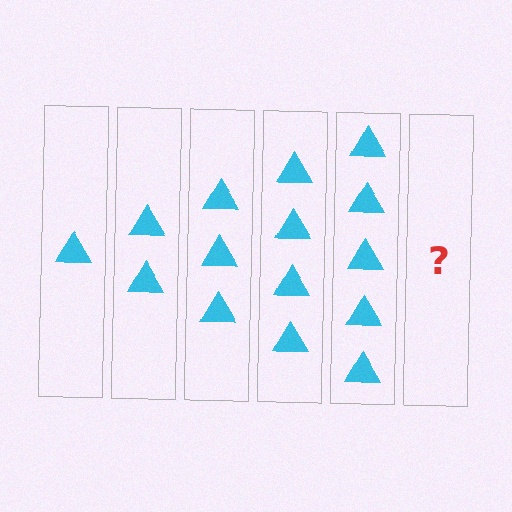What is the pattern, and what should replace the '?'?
The pattern is that each step adds one more triangle. The '?' should be 6 triangles.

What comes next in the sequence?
The next element should be 6 triangles.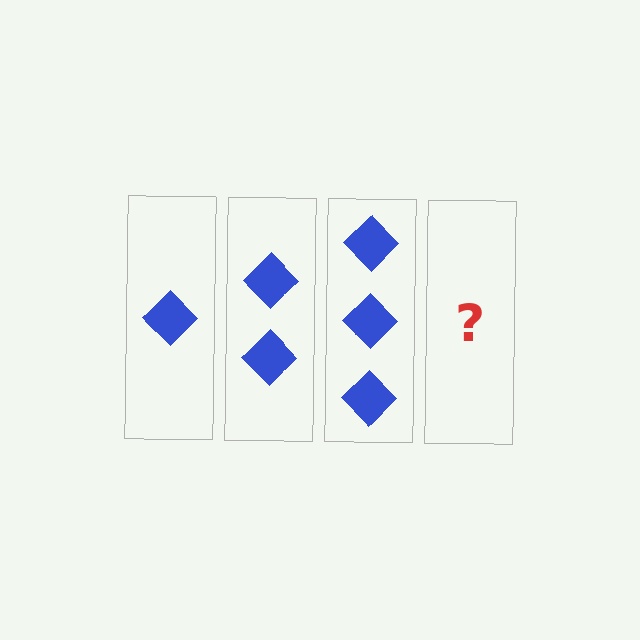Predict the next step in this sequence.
The next step is 4 diamonds.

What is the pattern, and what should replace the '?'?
The pattern is that each step adds one more diamond. The '?' should be 4 diamonds.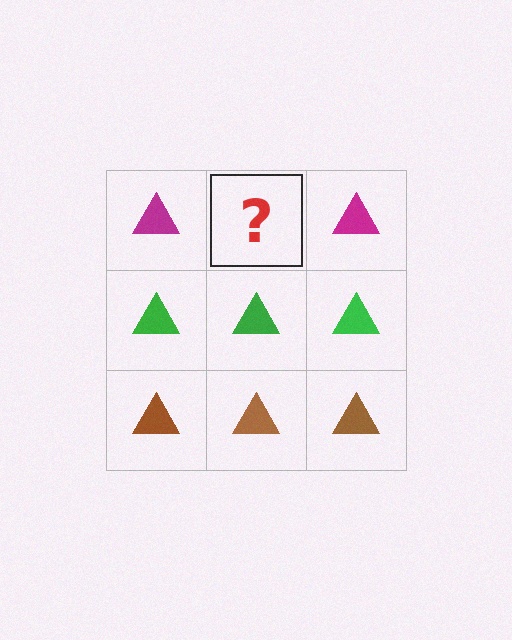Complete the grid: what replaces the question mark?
The question mark should be replaced with a magenta triangle.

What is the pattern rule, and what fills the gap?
The rule is that each row has a consistent color. The gap should be filled with a magenta triangle.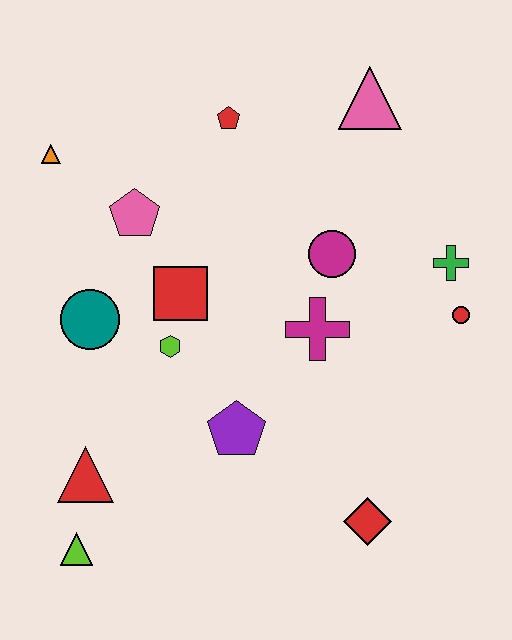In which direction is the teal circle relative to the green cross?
The teal circle is to the left of the green cross.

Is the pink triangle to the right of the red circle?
No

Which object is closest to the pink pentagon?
The red square is closest to the pink pentagon.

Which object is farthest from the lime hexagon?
The pink triangle is farthest from the lime hexagon.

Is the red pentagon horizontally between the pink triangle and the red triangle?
Yes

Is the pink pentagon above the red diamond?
Yes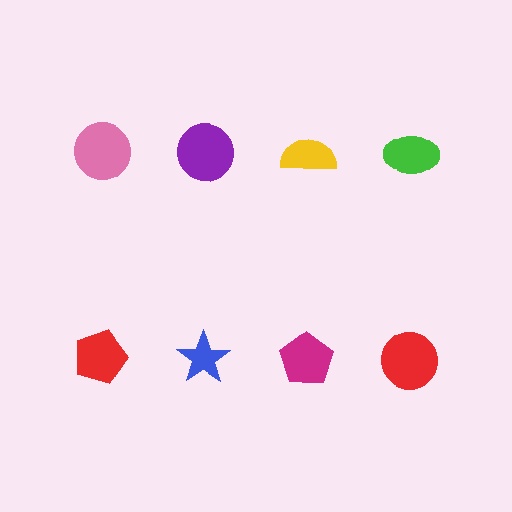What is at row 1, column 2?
A purple circle.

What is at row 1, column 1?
A pink circle.